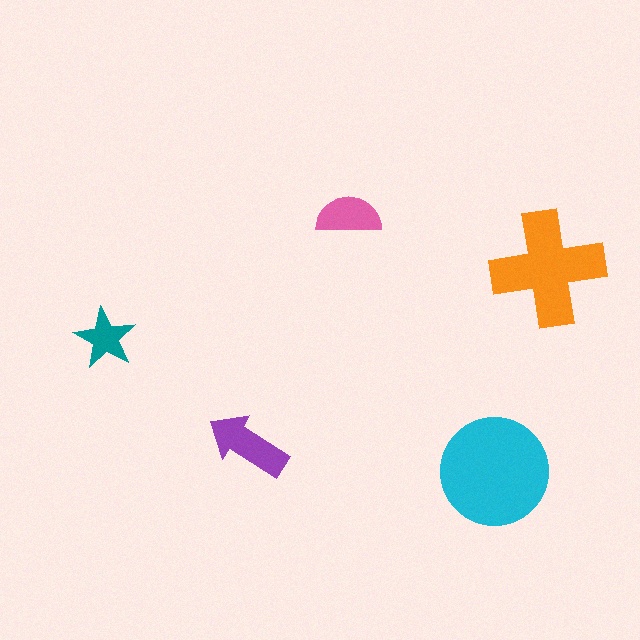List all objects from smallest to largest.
The teal star, the pink semicircle, the purple arrow, the orange cross, the cyan circle.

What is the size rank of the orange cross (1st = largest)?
2nd.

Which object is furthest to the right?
The orange cross is rightmost.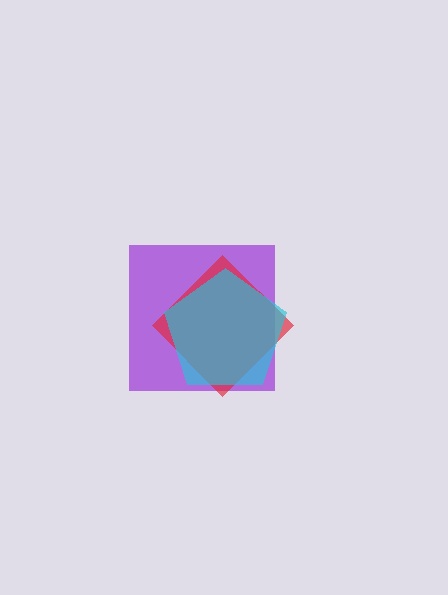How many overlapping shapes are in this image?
There are 3 overlapping shapes in the image.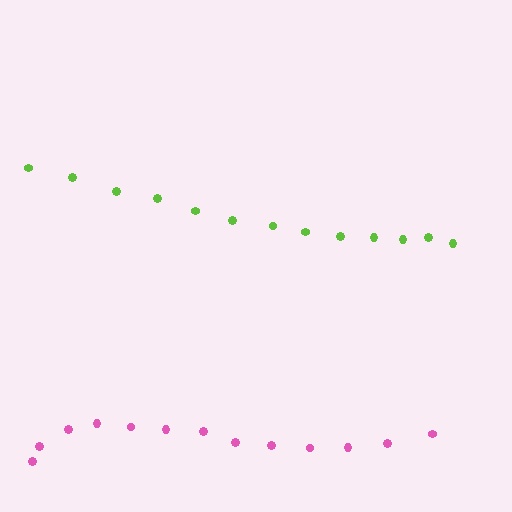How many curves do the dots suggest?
There are 2 distinct paths.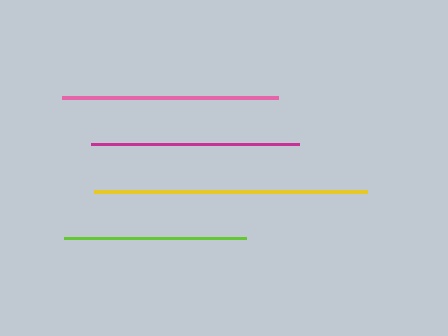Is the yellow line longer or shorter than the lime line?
The yellow line is longer than the lime line.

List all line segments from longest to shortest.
From longest to shortest: yellow, pink, magenta, lime.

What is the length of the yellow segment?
The yellow segment is approximately 273 pixels long.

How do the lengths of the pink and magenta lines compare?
The pink and magenta lines are approximately the same length.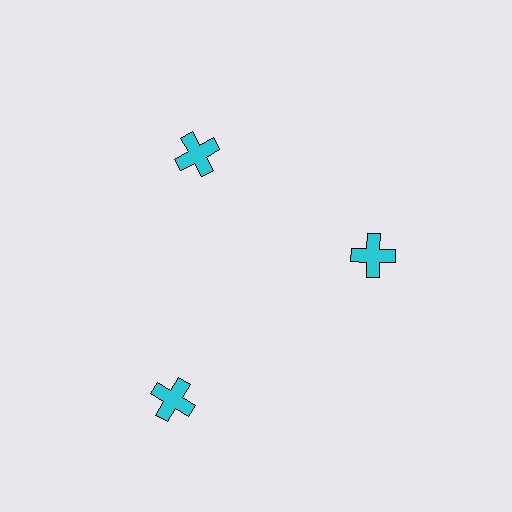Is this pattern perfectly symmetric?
No. The 3 cyan crosses are arranged in a ring, but one element near the 7 o'clock position is pushed outward from the center, breaking the 3-fold rotational symmetry.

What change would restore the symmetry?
The symmetry would be restored by moving it inward, back onto the ring so that all 3 crosses sit at equal angles and equal distance from the center.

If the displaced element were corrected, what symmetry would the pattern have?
It would have 3-fold rotational symmetry — the pattern would map onto itself every 120 degrees.